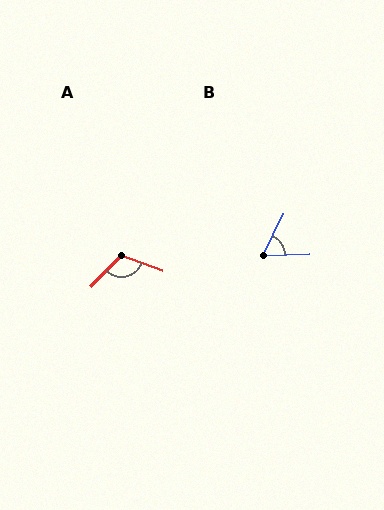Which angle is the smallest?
B, at approximately 62 degrees.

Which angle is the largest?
A, at approximately 114 degrees.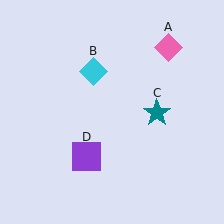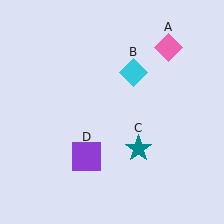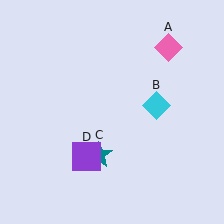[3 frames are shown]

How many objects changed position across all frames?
2 objects changed position: cyan diamond (object B), teal star (object C).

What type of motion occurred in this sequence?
The cyan diamond (object B), teal star (object C) rotated clockwise around the center of the scene.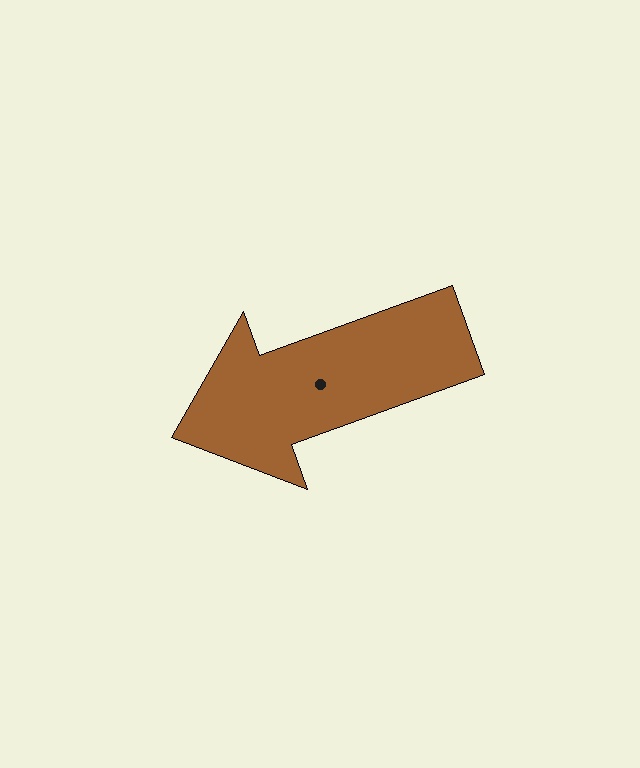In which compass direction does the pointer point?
West.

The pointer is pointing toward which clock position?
Roughly 8 o'clock.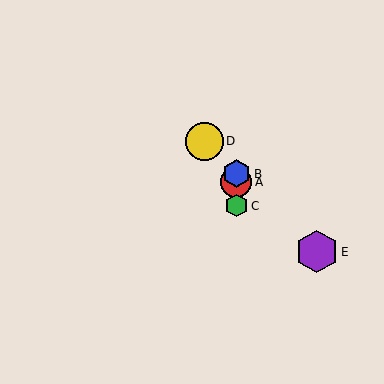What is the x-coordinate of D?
Object D is at x≈204.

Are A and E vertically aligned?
No, A is at x≈236 and E is at x≈317.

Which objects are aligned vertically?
Objects A, B, C are aligned vertically.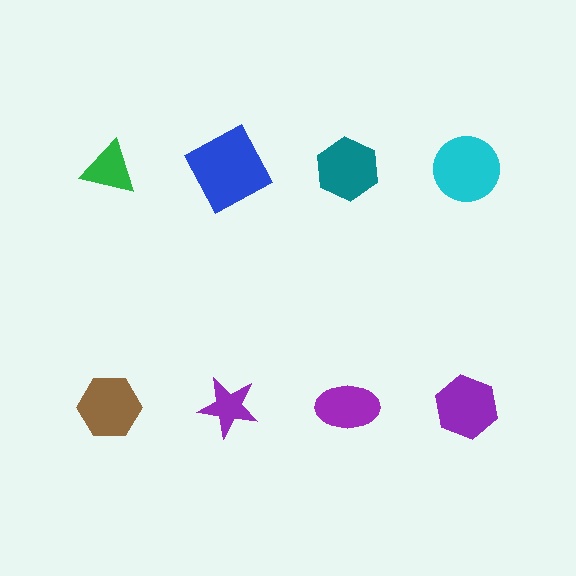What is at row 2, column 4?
A purple hexagon.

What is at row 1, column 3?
A teal hexagon.